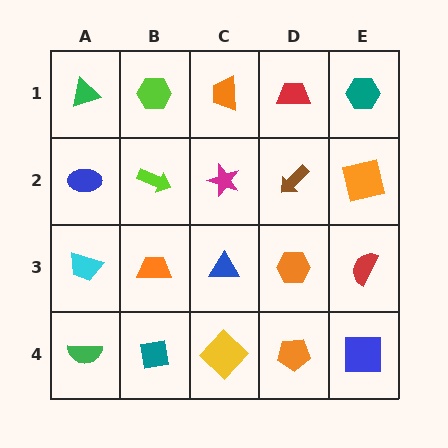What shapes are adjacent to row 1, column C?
A magenta star (row 2, column C), a lime hexagon (row 1, column B), a red trapezoid (row 1, column D).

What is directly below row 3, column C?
A yellow diamond.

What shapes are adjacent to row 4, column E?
A red semicircle (row 3, column E), an orange pentagon (row 4, column D).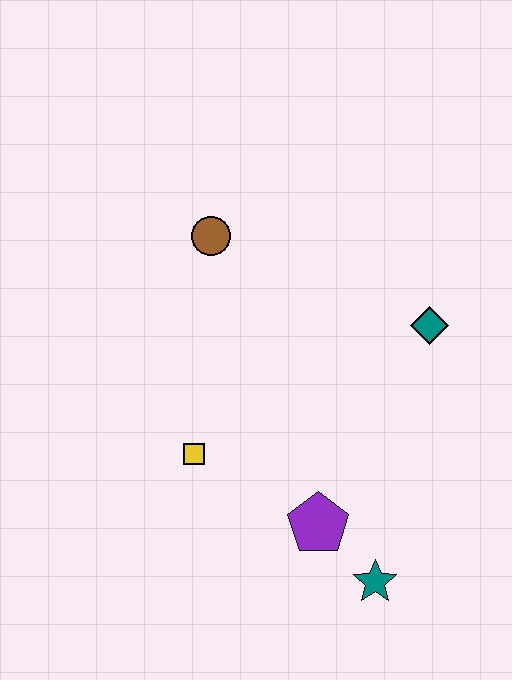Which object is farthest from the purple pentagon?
The brown circle is farthest from the purple pentagon.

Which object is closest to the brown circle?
The yellow square is closest to the brown circle.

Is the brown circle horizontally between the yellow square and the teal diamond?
Yes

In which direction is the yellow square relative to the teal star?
The yellow square is to the left of the teal star.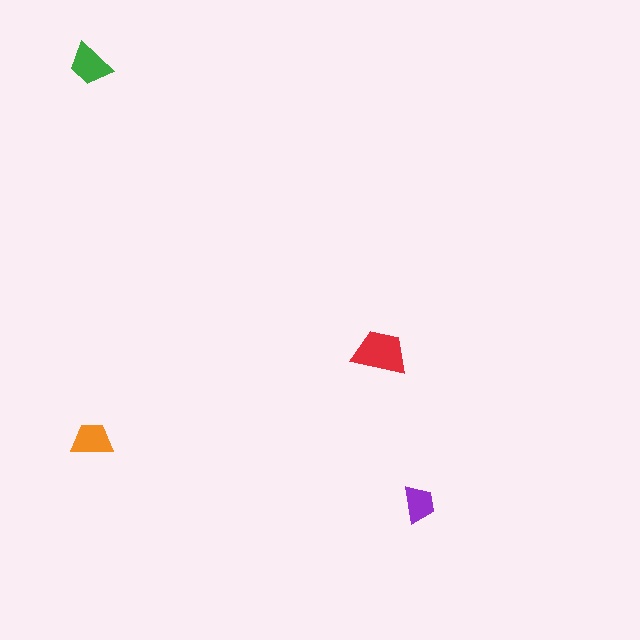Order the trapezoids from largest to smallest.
the red one, the green one, the orange one, the purple one.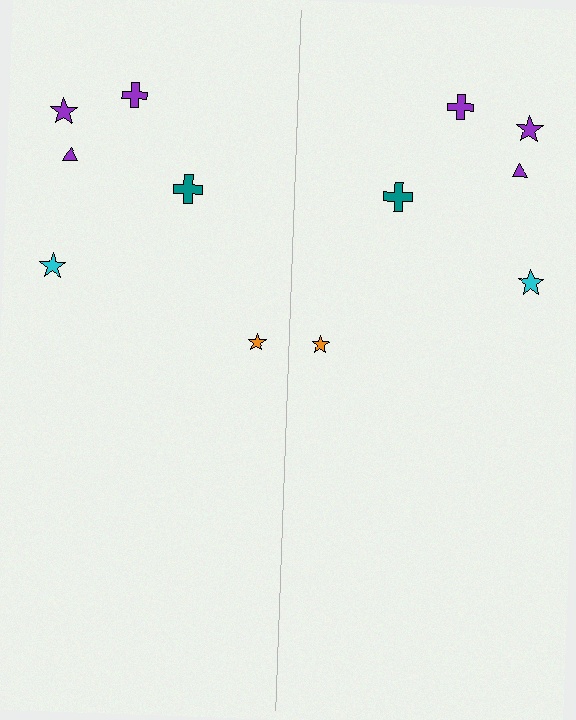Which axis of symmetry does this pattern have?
The pattern has a vertical axis of symmetry running through the center of the image.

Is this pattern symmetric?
Yes, this pattern has bilateral (reflection) symmetry.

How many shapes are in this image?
There are 12 shapes in this image.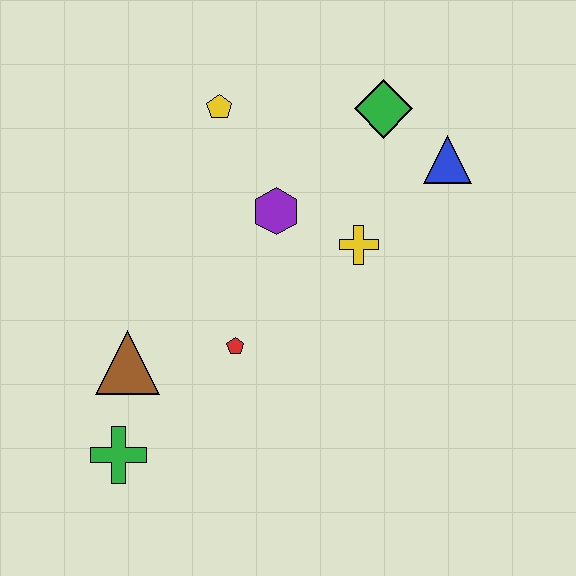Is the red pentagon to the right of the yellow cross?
No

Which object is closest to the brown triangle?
The green cross is closest to the brown triangle.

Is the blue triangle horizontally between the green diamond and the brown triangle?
No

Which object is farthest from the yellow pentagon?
The green cross is farthest from the yellow pentagon.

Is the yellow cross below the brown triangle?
No